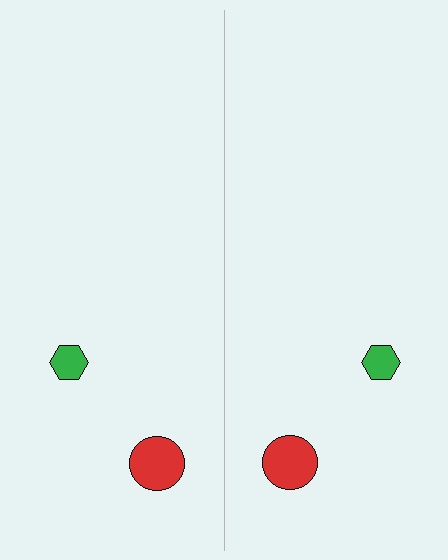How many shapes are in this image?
There are 4 shapes in this image.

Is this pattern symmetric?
Yes, this pattern has bilateral (reflection) symmetry.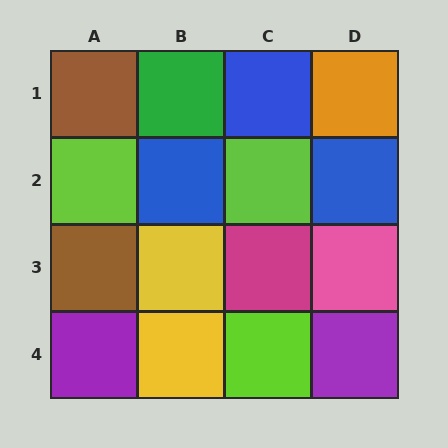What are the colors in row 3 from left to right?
Brown, yellow, magenta, pink.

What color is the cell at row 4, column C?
Lime.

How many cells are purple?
2 cells are purple.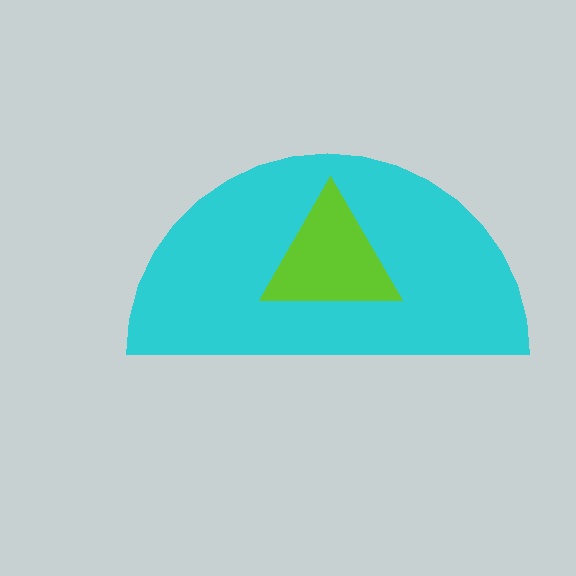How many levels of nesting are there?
2.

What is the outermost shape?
The cyan semicircle.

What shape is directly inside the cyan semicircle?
The lime triangle.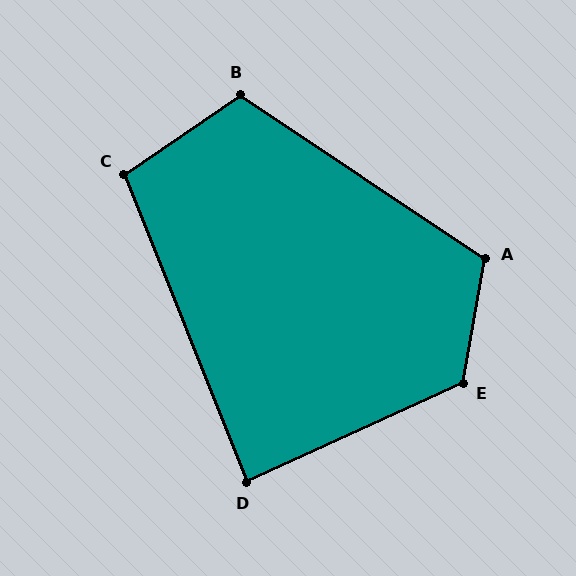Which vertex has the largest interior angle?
E, at approximately 125 degrees.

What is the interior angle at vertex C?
Approximately 103 degrees (obtuse).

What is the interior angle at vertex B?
Approximately 112 degrees (obtuse).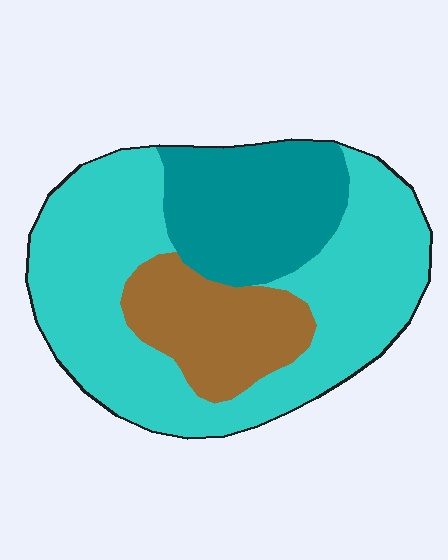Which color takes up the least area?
Brown, at roughly 20%.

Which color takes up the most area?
Cyan, at roughly 60%.